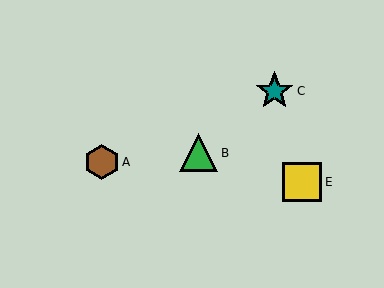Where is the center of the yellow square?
The center of the yellow square is at (302, 182).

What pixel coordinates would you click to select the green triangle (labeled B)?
Click at (199, 153) to select the green triangle B.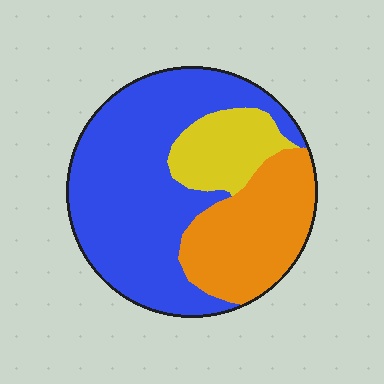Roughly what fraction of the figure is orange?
Orange covers around 30% of the figure.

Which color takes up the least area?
Yellow, at roughly 15%.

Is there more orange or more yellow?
Orange.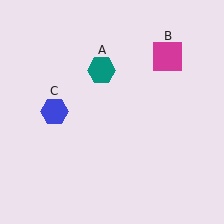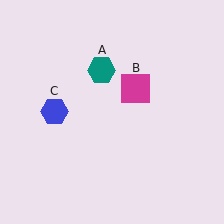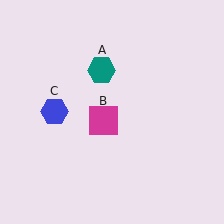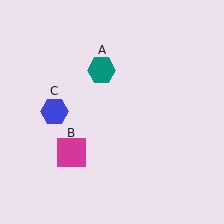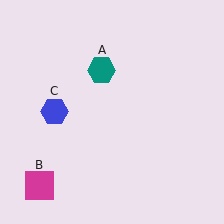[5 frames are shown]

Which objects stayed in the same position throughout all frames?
Teal hexagon (object A) and blue hexagon (object C) remained stationary.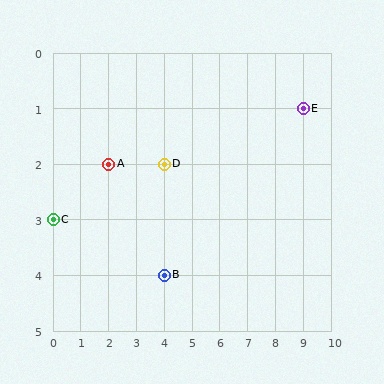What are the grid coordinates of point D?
Point D is at grid coordinates (4, 2).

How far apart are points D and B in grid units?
Points D and B are 2 rows apart.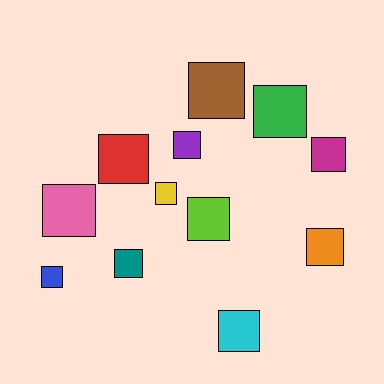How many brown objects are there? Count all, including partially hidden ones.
There is 1 brown object.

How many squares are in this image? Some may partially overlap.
There are 12 squares.